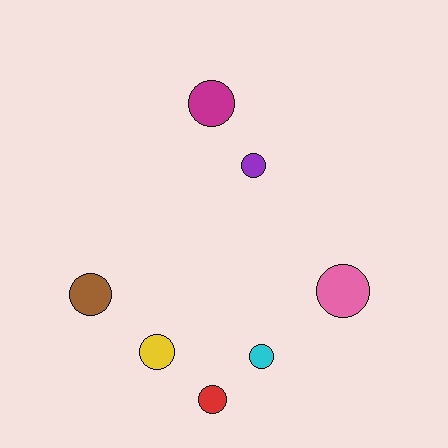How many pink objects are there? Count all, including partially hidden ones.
There is 1 pink object.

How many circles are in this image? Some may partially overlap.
There are 7 circles.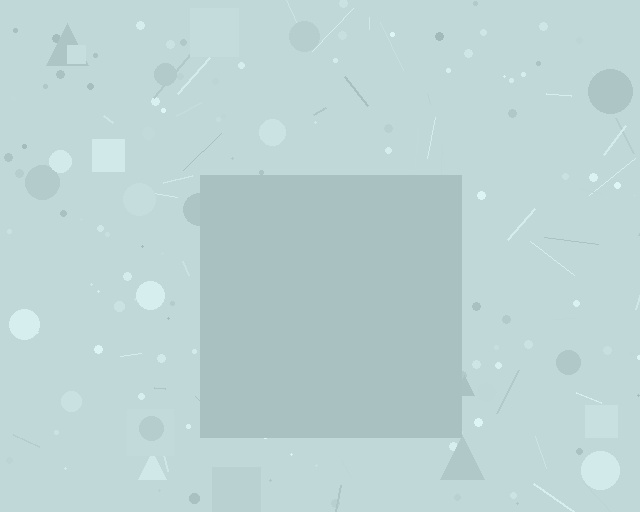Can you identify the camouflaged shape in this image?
The camouflaged shape is a square.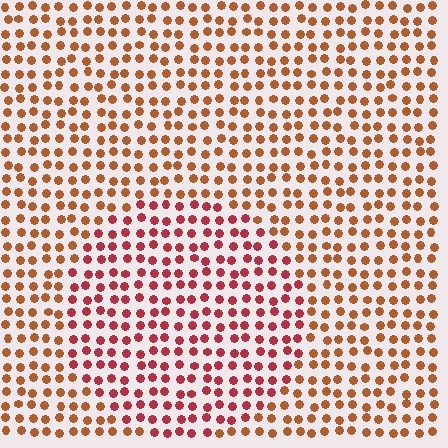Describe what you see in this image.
The image is filled with small brown elements in a uniform arrangement. A circle-shaped region is visible where the elements are tinted to a slightly different hue, forming a subtle color boundary.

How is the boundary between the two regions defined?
The boundary is defined purely by a slight shift in hue (about 32 degrees). Spacing, size, and orientation are identical on both sides.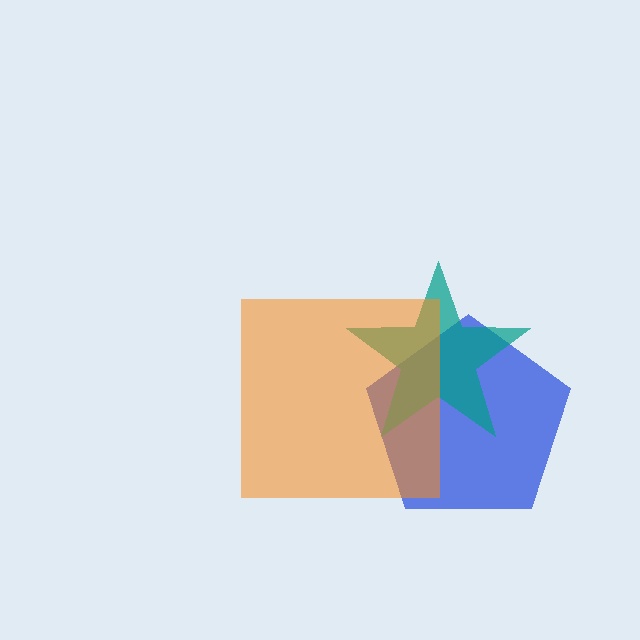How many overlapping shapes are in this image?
There are 3 overlapping shapes in the image.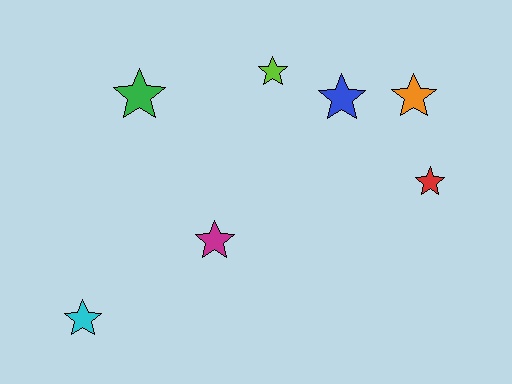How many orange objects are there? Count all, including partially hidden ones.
There is 1 orange object.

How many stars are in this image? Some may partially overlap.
There are 7 stars.